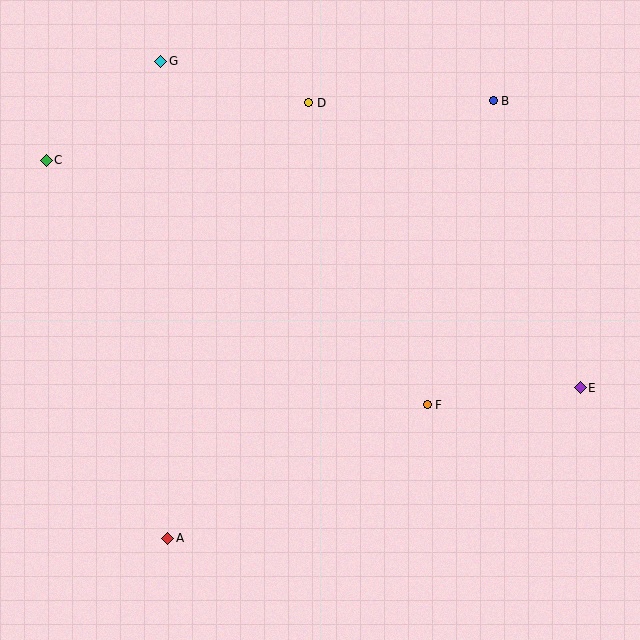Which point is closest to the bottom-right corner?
Point E is closest to the bottom-right corner.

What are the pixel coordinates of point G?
Point G is at (161, 61).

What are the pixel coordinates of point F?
Point F is at (427, 405).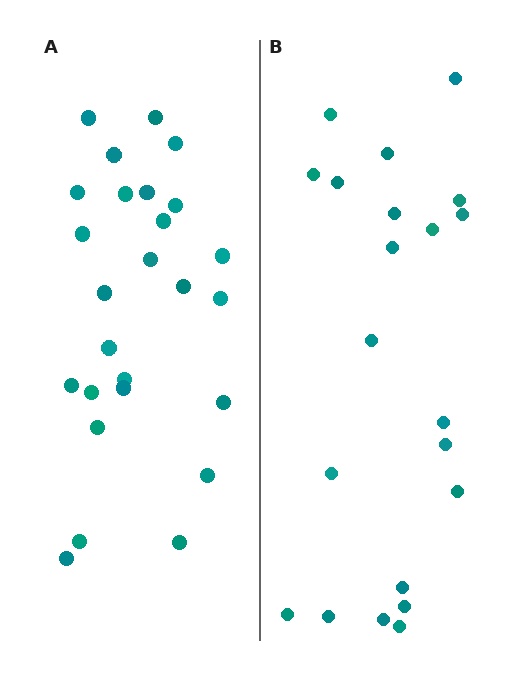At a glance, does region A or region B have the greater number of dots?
Region A (the left region) has more dots.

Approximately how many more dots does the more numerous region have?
Region A has about 5 more dots than region B.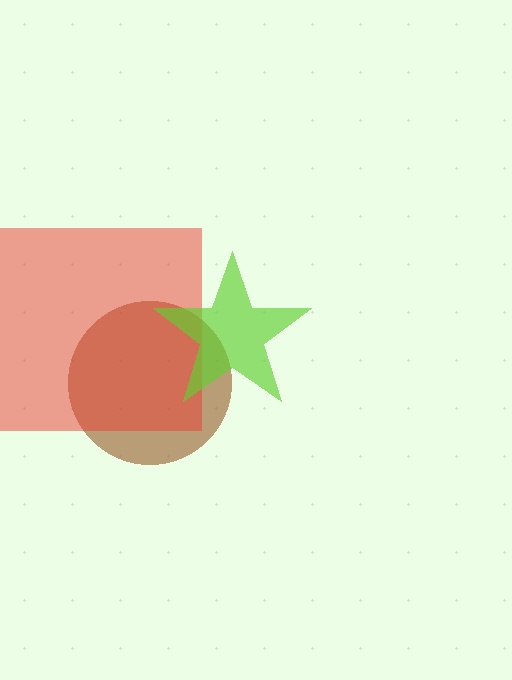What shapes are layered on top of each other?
The layered shapes are: a brown circle, a red square, a lime star.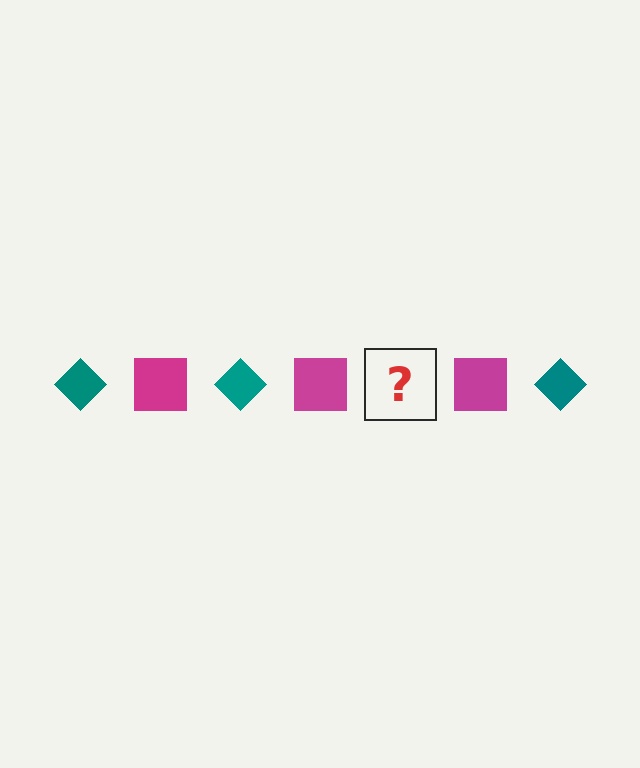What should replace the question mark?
The question mark should be replaced with a teal diamond.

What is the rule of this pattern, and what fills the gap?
The rule is that the pattern alternates between teal diamond and magenta square. The gap should be filled with a teal diamond.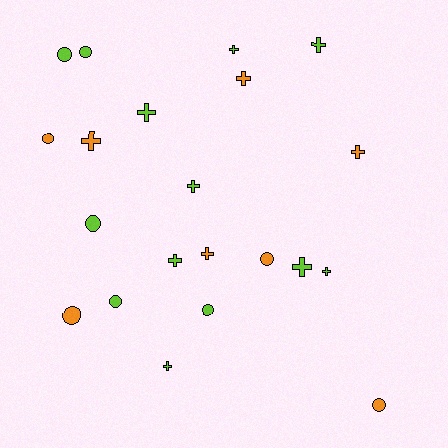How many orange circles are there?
There are 4 orange circles.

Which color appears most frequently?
Lime, with 13 objects.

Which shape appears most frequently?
Cross, with 12 objects.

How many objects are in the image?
There are 21 objects.